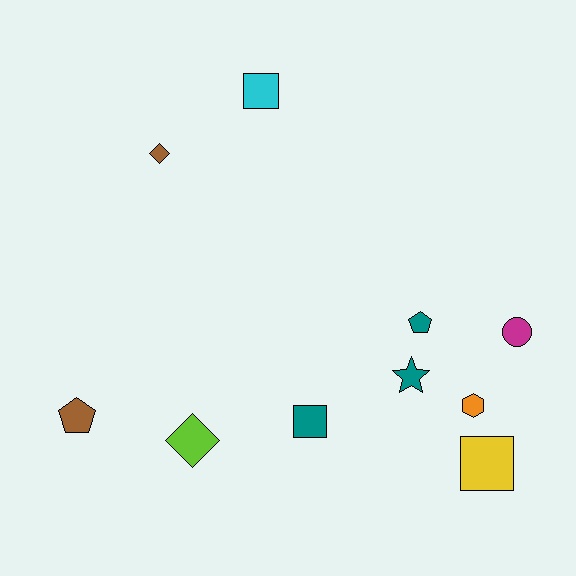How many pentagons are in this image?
There are 2 pentagons.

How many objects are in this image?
There are 10 objects.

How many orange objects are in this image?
There is 1 orange object.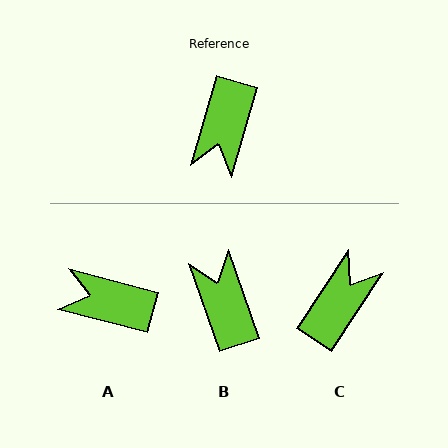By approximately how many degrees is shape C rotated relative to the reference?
Approximately 163 degrees counter-clockwise.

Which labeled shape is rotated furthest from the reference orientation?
C, about 163 degrees away.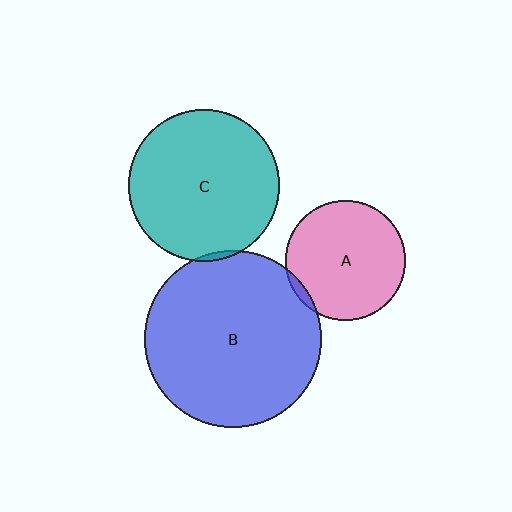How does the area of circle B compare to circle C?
Approximately 1.4 times.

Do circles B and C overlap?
Yes.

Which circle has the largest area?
Circle B (blue).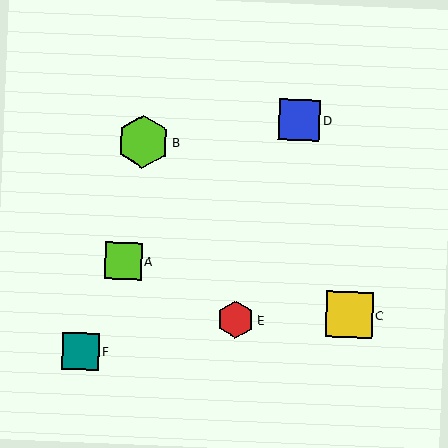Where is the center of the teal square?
The center of the teal square is at (81, 351).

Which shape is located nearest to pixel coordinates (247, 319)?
The red hexagon (labeled E) at (236, 320) is nearest to that location.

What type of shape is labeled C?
Shape C is a yellow square.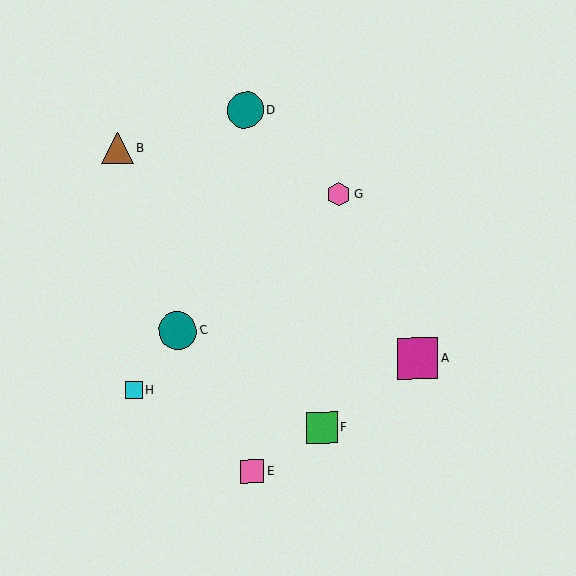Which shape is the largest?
The magenta square (labeled A) is the largest.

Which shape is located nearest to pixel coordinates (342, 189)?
The pink hexagon (labeled G) at (339, 195) is nearest to that location.